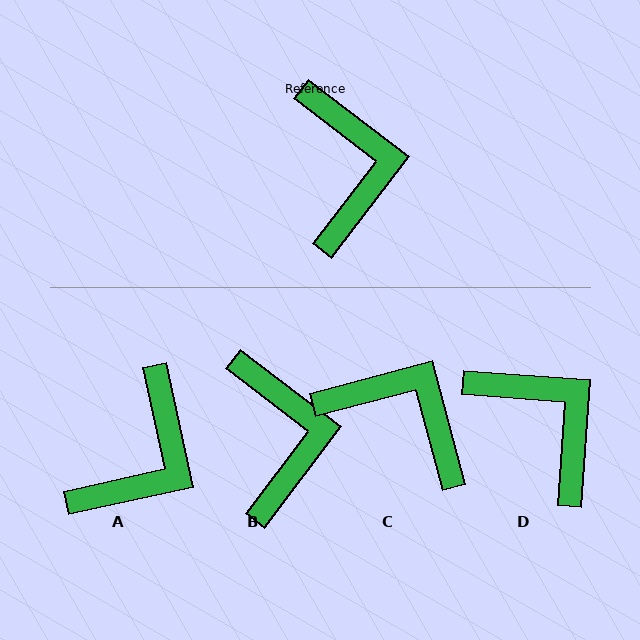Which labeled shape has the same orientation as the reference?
B.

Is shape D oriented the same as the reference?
No, it is off by about 33 degrees.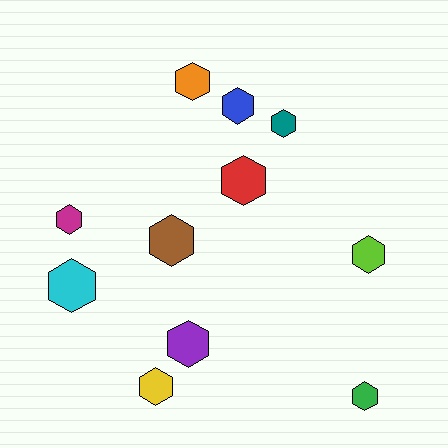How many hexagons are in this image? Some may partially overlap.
There are 11 hexagons.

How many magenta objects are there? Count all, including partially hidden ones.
There is 1 magenta object.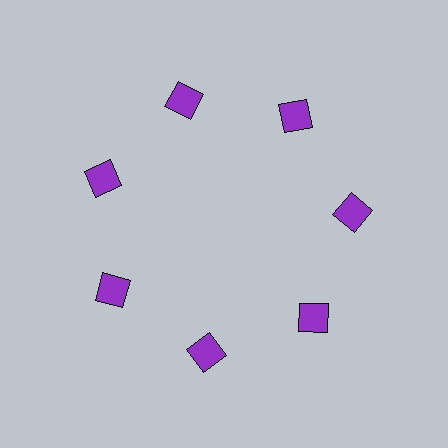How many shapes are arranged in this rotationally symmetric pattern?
There are 7 shapes, arranged in 7 groups of 1.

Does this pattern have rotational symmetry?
Yes, this pattern has 7-fold rotational symmetry. It looks the same after rotating 51 degrees around the center.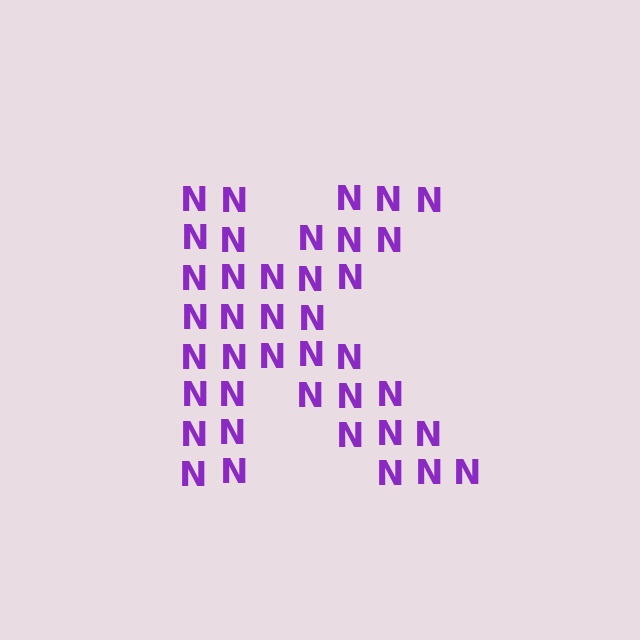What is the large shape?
The large shape is the letter K.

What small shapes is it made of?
It is made of small letter N's.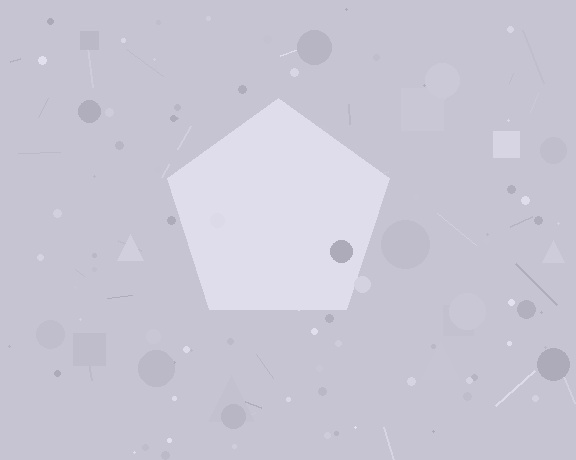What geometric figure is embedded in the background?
A pentagon is embedded in the background.